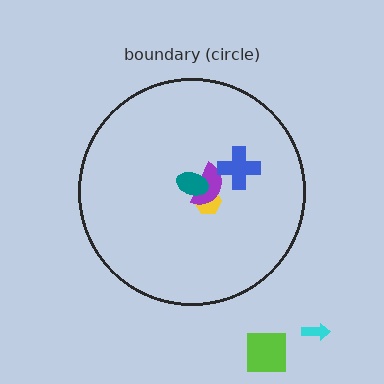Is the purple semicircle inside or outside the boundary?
Inside.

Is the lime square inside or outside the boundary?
Outside.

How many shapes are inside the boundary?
4 inside, 2 outside.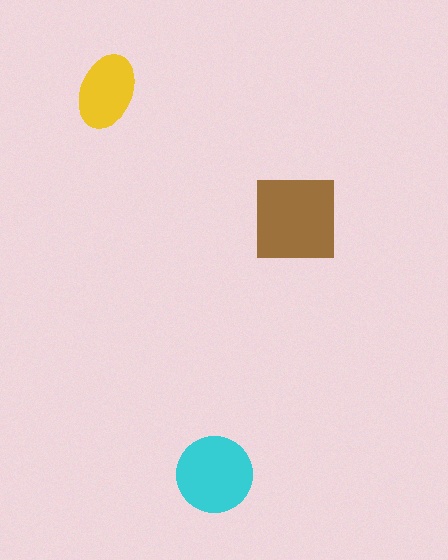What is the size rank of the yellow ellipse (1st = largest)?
3rd.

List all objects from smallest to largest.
The yellow ellipse, the cyan circle, the brown square.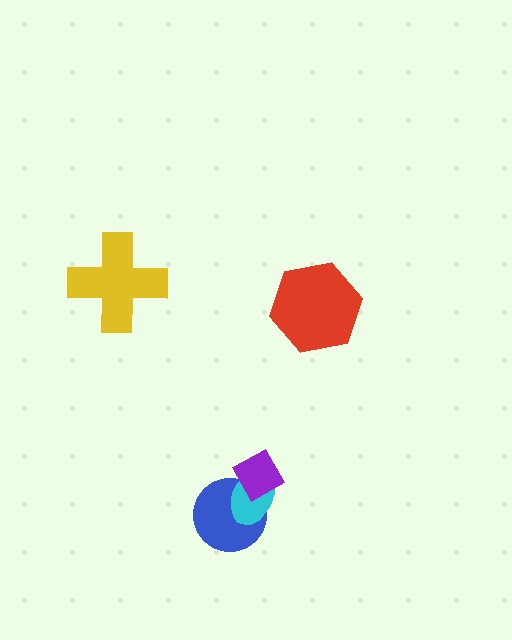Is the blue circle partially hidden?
Yes, it is partially covered by another shape.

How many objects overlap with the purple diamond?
2 objects overlap with the purple diamond.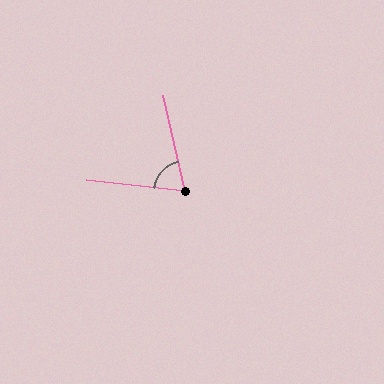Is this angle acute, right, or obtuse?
It is acute.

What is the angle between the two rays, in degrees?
Approximately 71 degrees.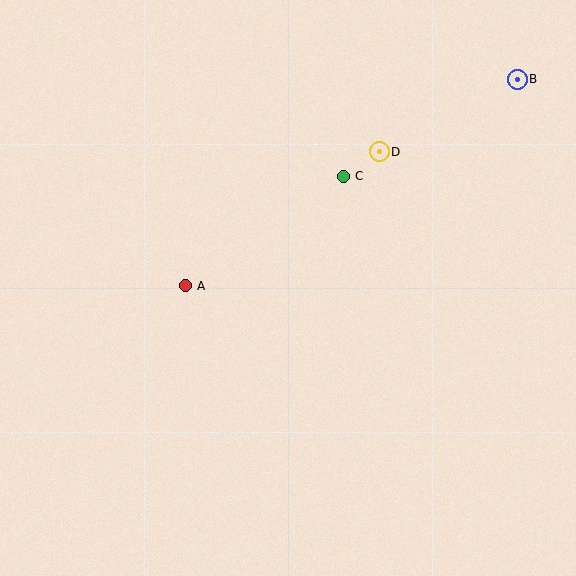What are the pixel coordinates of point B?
Point B is at (517, 79).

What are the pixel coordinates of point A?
Point A is at (185, 286).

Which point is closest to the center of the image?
Point A at (185, 286) is closest to the center.